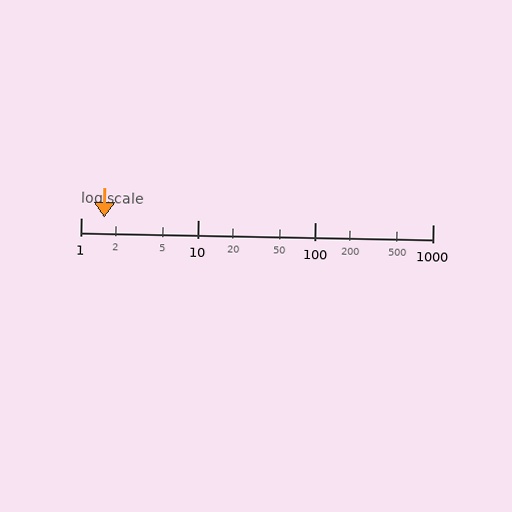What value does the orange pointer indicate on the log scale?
The pointer indicates approximately 1.6.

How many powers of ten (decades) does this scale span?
The scale spans 3 decades, from 1 to 1000.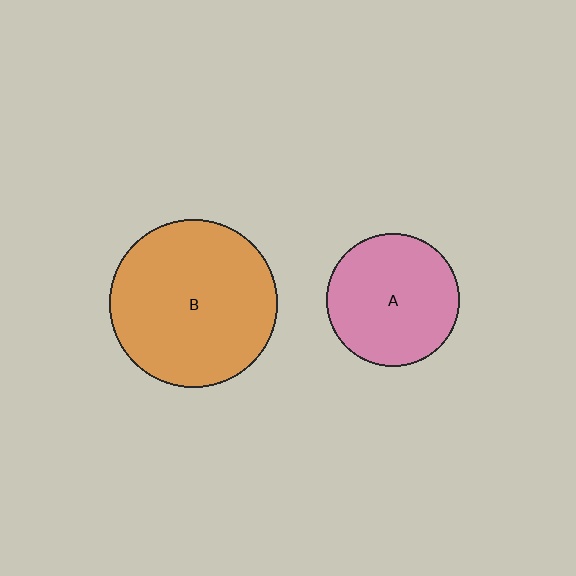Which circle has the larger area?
Circle B (orange).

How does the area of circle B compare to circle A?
Approximately 1.6 times.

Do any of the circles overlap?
No, none of the circles overlap.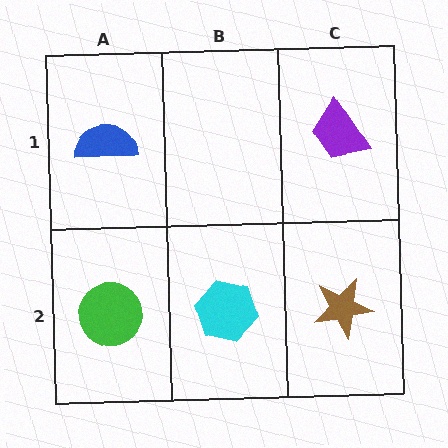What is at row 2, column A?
A green circle.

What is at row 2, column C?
A brown star.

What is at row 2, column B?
A cyan hexagon.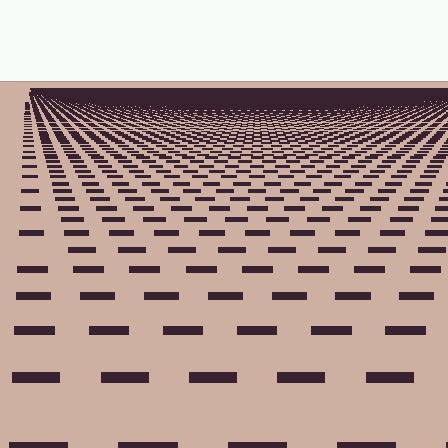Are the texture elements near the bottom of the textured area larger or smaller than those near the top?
Larger. Near the bottom, elements are closer to the viewer and appear at a bigger on-screen size.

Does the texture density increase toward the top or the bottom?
Density increases toward the top.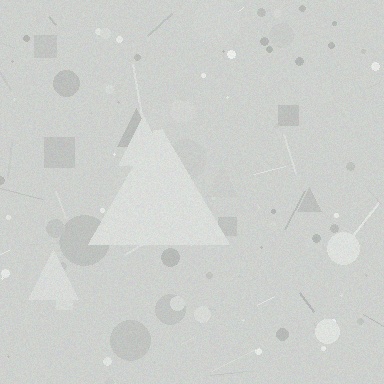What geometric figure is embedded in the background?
A triangle is embedded in the background.